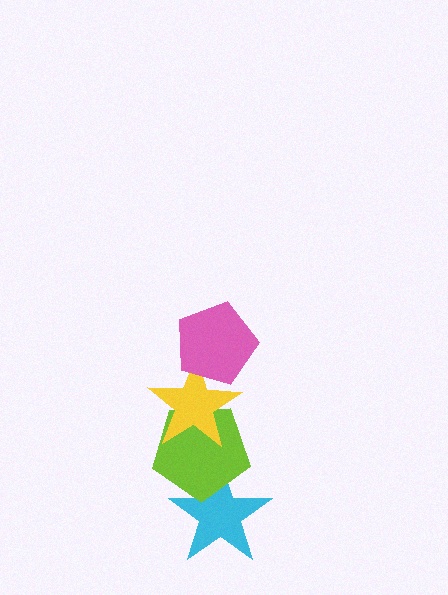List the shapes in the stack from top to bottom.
From top to bottom: the pink pentagon, the yellow star, the lime pentagon, the cyan star.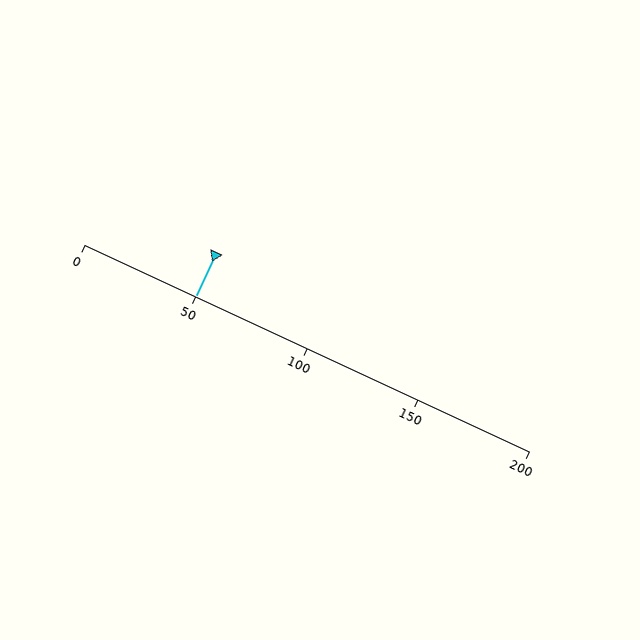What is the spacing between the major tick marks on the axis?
The major ticks are spaced 50 apart.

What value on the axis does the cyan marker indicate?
The marker indicates approximately 50.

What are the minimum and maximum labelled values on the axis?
The axis runs from 0 to 200.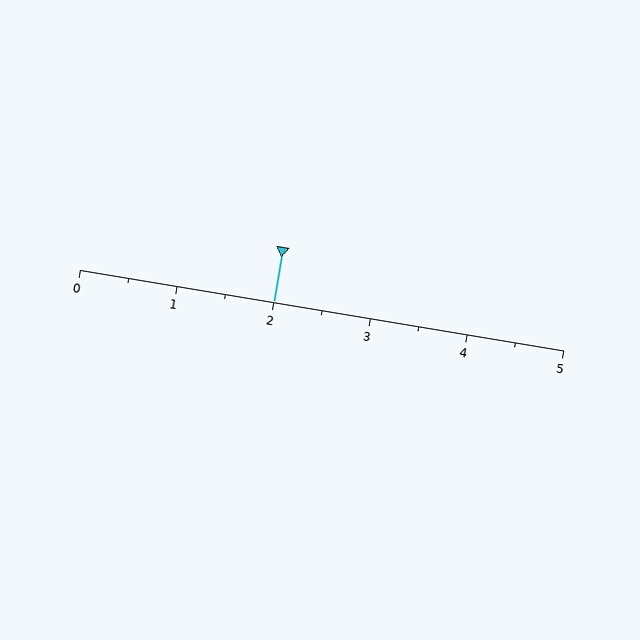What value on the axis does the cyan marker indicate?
The marker indicates approximately 2.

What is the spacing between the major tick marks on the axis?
The major ticks are spaced 1 apart.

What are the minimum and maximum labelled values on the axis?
The axis runs from 0 to 5.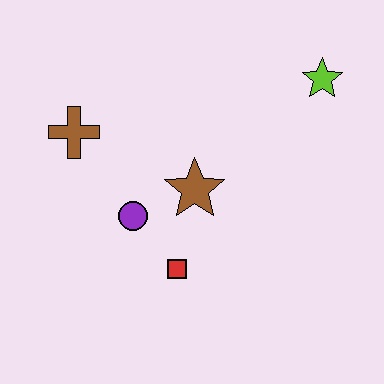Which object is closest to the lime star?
The brown star is closest to the lime star.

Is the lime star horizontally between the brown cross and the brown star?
No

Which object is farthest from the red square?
The lime star is farthest from the red square.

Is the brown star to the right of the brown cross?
Yes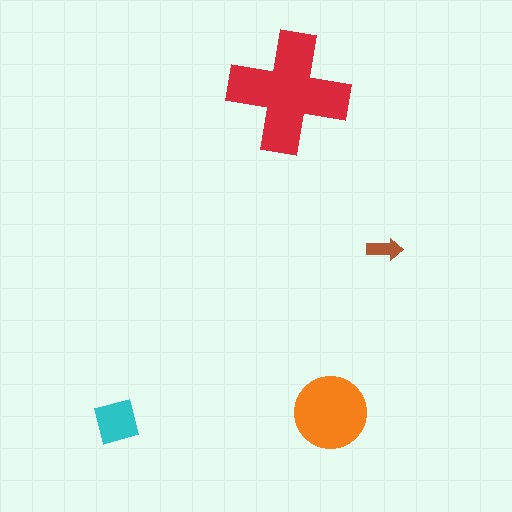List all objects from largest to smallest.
The red cross, the orange circle, the cyan square, the brown arrow.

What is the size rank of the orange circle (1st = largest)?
2nd.